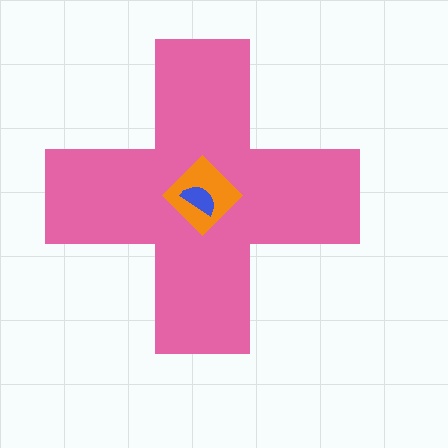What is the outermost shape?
The pink cross.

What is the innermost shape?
The blue semicircle.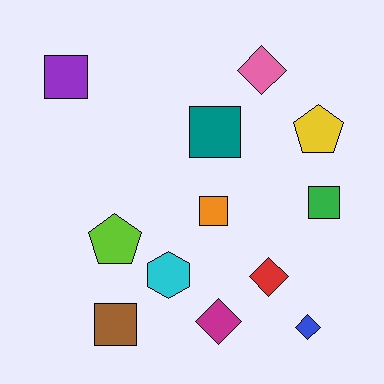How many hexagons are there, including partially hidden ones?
There is 1 hexagon.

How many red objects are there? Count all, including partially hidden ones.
There is 1 red object.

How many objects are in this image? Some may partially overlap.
There are 12 objects.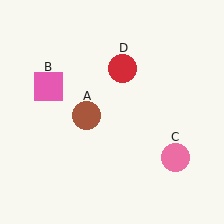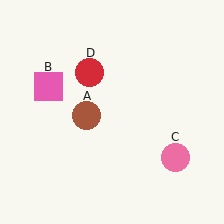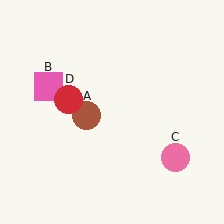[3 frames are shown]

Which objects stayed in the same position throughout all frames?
Brown circle (object A) and pink square (object B) and pink circle (object C) remained stationary.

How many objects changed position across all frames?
1 object changed position: red circle (object D).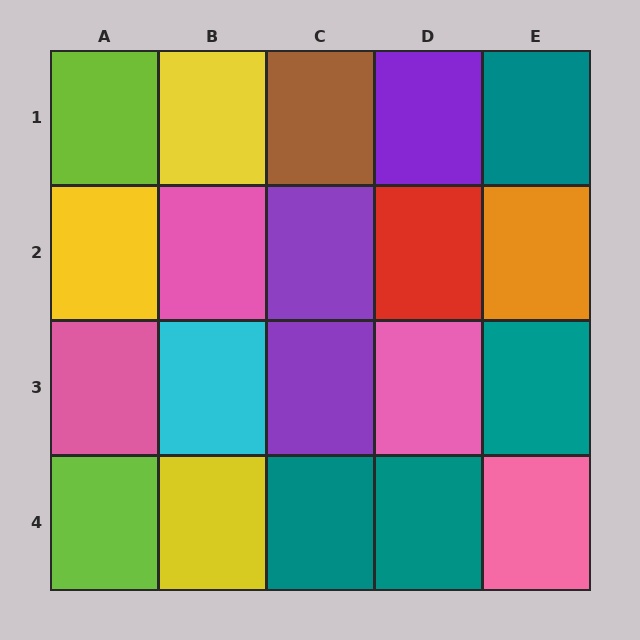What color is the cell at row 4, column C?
Teal.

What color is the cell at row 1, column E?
Teal.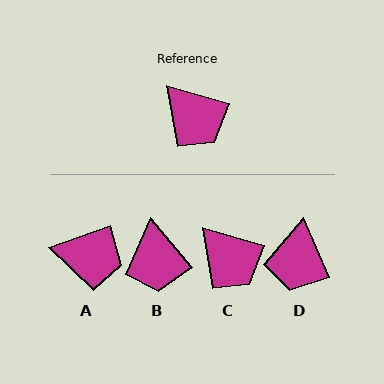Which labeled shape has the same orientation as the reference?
C.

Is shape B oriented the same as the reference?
No, it is off by about 33 degrees.